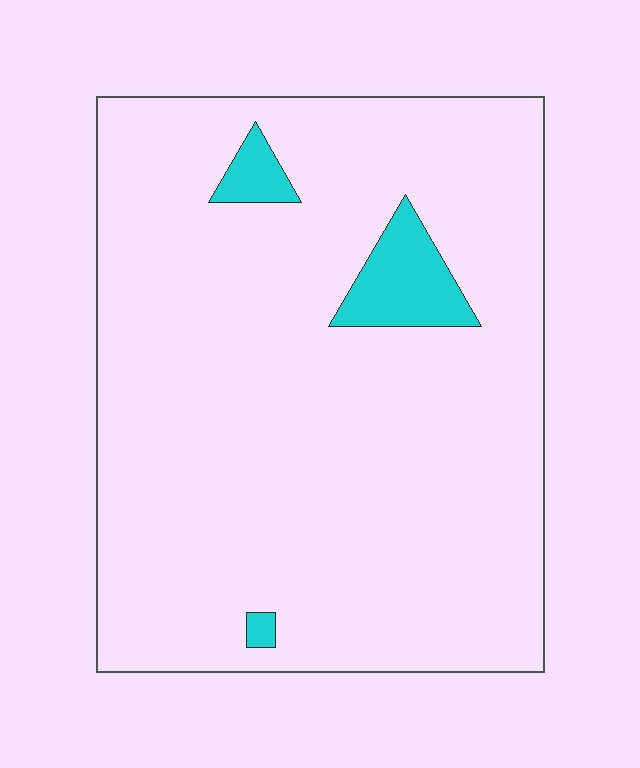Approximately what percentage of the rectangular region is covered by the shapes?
Approximately 5%.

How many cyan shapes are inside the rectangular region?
3.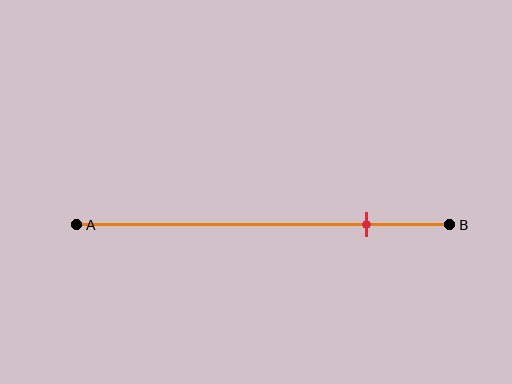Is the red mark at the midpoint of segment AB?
No, the mark is at about 80% from A, not at the 50% midpoint.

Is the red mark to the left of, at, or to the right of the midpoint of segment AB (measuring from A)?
The red mark is to the right of the midpoint of segment AB.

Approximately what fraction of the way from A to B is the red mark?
The red mark is approximately 80% of the way from A to B.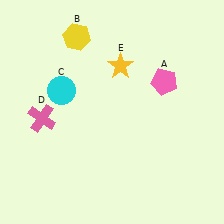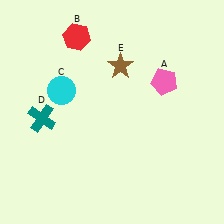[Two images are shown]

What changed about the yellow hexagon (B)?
In Image 1, B is yellow. In Image 2, it changed to red.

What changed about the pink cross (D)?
In Image 1, D is pink. In Image 2, it changed to teal.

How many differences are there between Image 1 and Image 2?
There are 3 differences between the two images.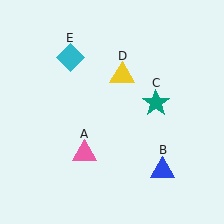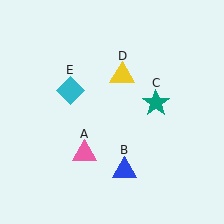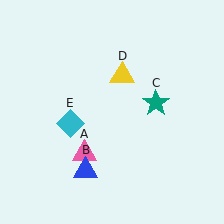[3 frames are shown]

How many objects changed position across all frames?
2 objects changed position: blue triangle (object B), cyan diamond (object E).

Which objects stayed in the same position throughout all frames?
Pink triangle (object A) and teal star (object C) and yellow triangle (object D) remained stationary.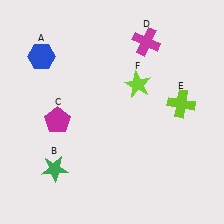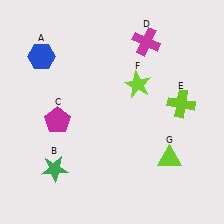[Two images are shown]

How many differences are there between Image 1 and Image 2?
There is 1 difference between the two images.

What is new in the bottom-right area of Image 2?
A lime triangle (G) was added in the bottom-right area of Image 2.